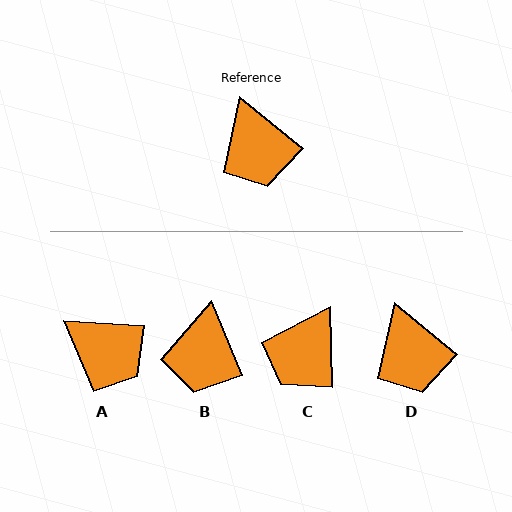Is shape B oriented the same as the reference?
No, it is off by about 28 degrees.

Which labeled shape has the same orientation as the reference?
D.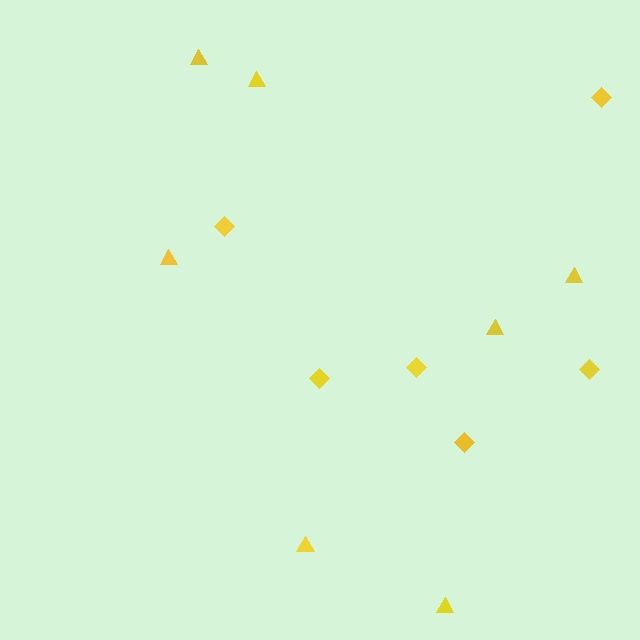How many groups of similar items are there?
There are 2 groups: one group of diamonds (6) and one group of triangles (7).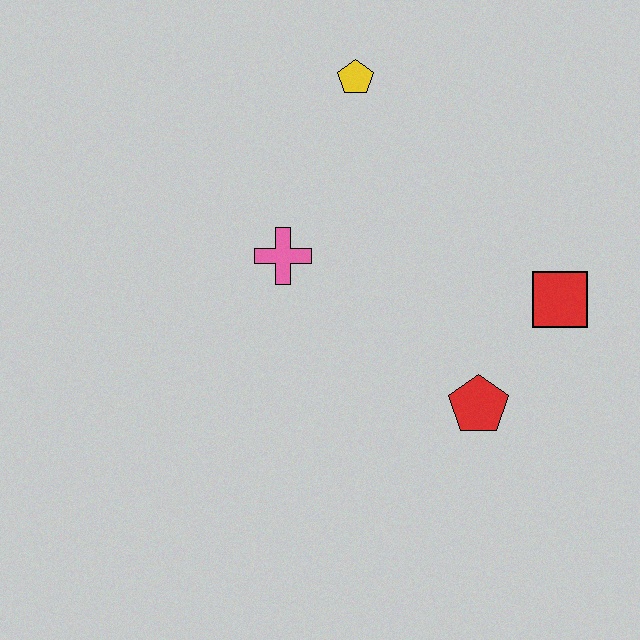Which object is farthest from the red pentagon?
The yellow pentagon is farthest from the red pentagon.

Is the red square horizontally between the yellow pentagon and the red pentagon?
No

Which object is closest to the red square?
The red pentagon is closest to the red square.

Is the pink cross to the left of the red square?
Yes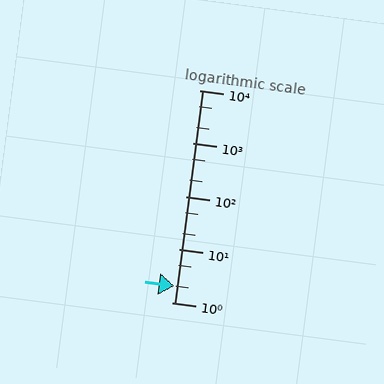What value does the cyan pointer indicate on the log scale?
The pointer indicates approximately 2.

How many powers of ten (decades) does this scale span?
The scale spans 4 decades, from 1 to 10000.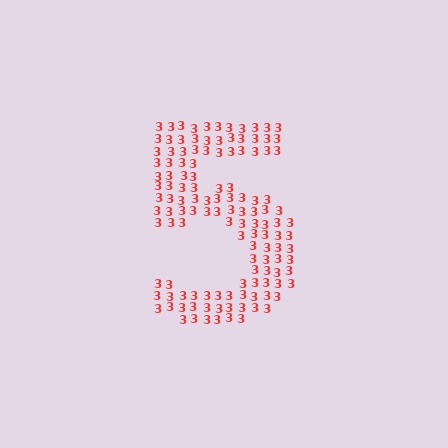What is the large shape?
The large shape is the digit 5.